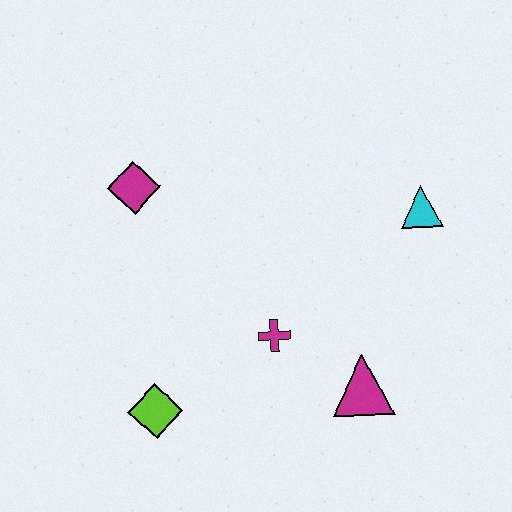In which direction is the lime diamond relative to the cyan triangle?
The lime diamond is to the left of the cyan triangle.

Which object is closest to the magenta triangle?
The magenta cross is closest to the magenta triangle.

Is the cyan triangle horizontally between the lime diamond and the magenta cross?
No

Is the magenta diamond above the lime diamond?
Yes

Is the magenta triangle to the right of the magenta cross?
Yes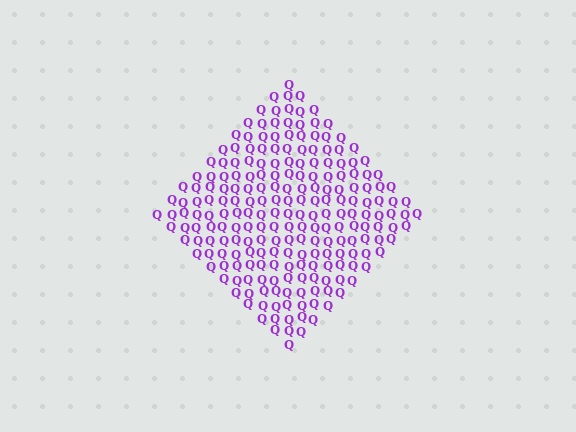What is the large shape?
The large shape is a diamond.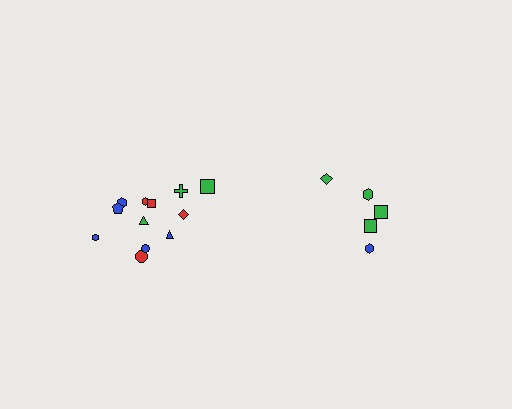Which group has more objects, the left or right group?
The left group.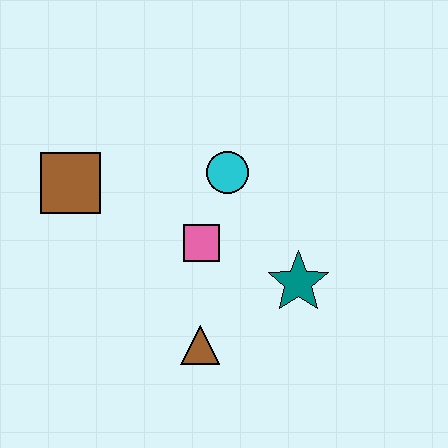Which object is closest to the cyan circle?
The pink square is closest to the cyan circle.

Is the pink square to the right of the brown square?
Yes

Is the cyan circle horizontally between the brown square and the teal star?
Yes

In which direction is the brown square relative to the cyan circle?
The brown square is to the left of the cyan circle.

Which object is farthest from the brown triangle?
The brown square is farthest from the brown triangle.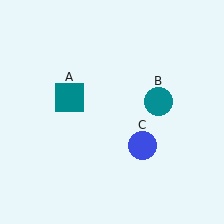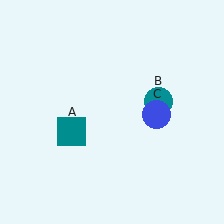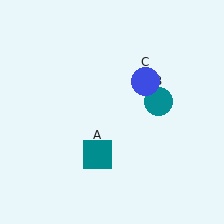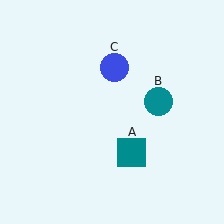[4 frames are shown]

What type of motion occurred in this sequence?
The teal square (object A), blue circle (object C) rotated counterclockwise around the center of the scene.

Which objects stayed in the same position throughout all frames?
Teal circle (object B) remained stationary.